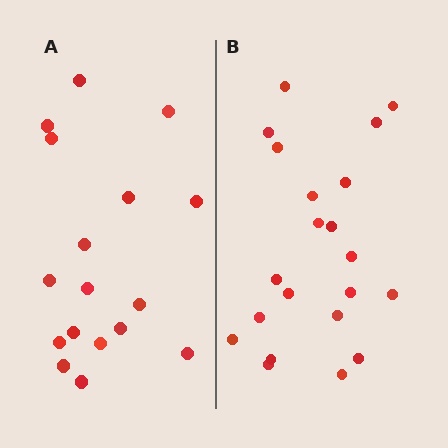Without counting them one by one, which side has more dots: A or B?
Region B (the right region) has more dots.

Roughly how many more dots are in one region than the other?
Region B has about 4 more dots than region A.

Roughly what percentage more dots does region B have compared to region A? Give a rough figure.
About 25% more.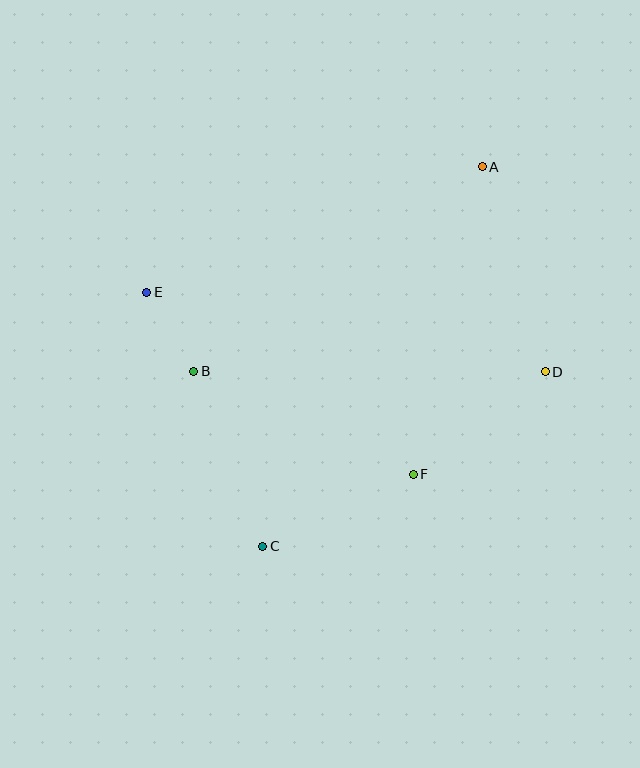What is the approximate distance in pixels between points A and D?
The distance between A and D is approximately 215 pixels.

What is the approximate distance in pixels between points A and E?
The distance between A and E is approximately 359 pixels.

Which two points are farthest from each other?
Points A and C are farthest from each other.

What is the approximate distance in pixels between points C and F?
The distance between C and F is approximately 167 pixels.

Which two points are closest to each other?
Points B and E are closest to each other.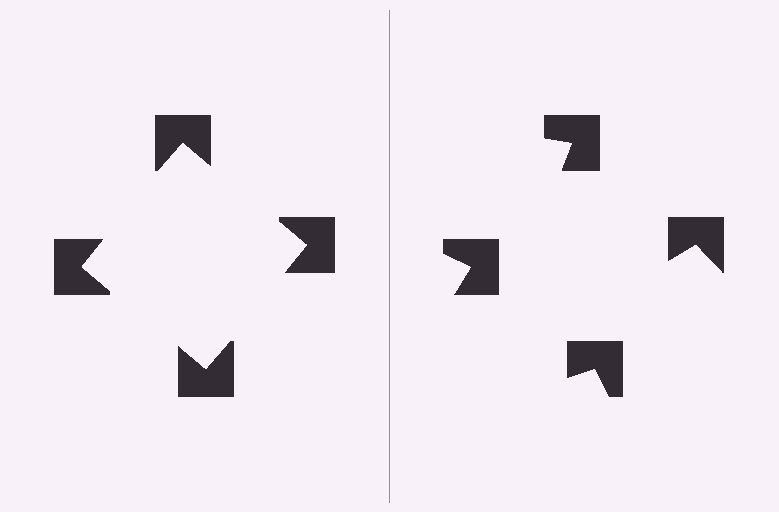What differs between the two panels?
The notched squares are positioned identically on both sides; only the wedge orientations differ. On the left they align to a square; on the right they are misaligned.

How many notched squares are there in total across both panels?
8 — 4 on each side.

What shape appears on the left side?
An illusory square.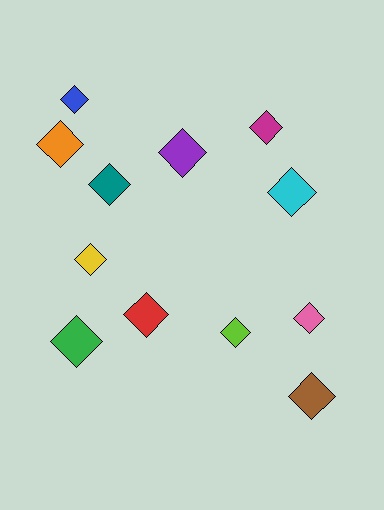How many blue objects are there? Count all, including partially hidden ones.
There is 1 blue object.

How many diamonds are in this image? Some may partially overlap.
There are 12 diamonds.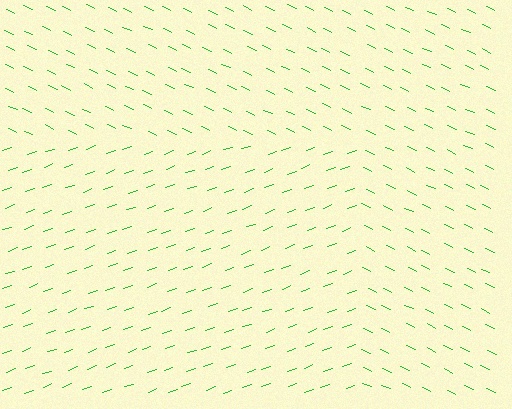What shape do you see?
I see a rectangle.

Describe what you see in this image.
The image is filled with small green line segments. A rectangle region in the image has lines oriented differently from the surrounding lines, creating a visible texture boundary.